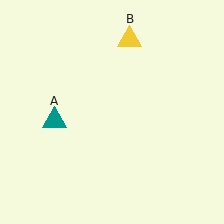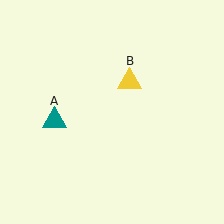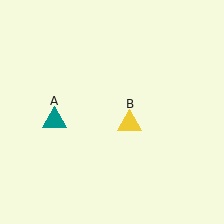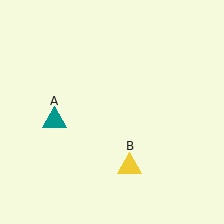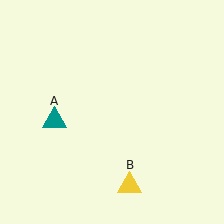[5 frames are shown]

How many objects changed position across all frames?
1 object changed position: yellow triangle (object B).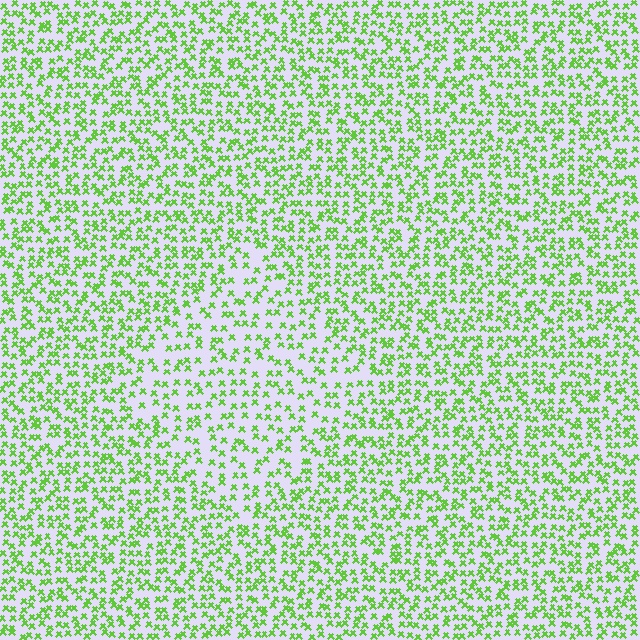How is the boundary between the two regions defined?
The boundary is defined by a change in element density (approximately 1.6x ratio). All elements are the same color, size, and shape.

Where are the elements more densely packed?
The elements are more densely packed outside the diamond boundary.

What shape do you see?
I see a diamond.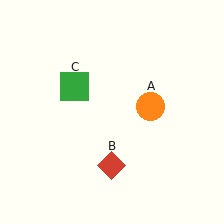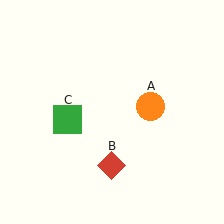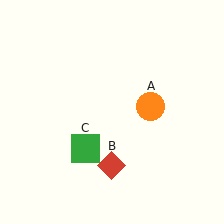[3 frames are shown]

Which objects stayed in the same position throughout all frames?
Orange circle (object A) and red diamond (object B) remained stationary.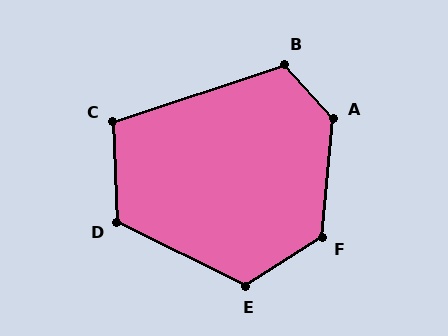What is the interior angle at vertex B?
Approximately 113 degrees (obtuse).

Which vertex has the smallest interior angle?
C, at approximately 106 degrees.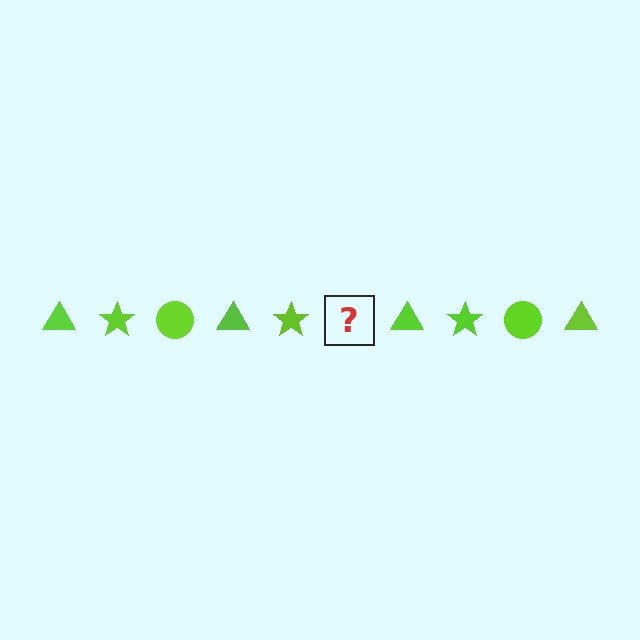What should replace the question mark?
The question mark should be replaced with a lime circle.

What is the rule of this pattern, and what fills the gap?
The rule is that the pattern cycles through triangle, star, circle shapes in lime. The gap should be filled with a lime circle.